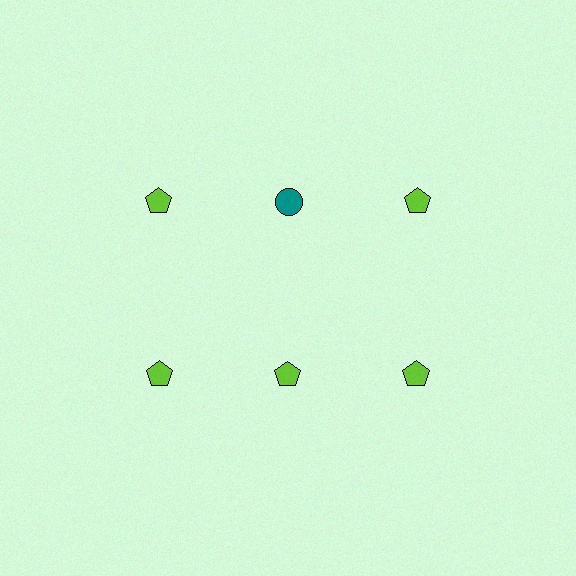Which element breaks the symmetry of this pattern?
The teal circle in the top row, second from left column breaks the symmetry. All other shapes are lime pentagons.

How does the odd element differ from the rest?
It differs in both color (teal instead of lime) and shape (circle instead of pentagon).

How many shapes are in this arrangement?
There are 6 shapes arranged in a grid pattern.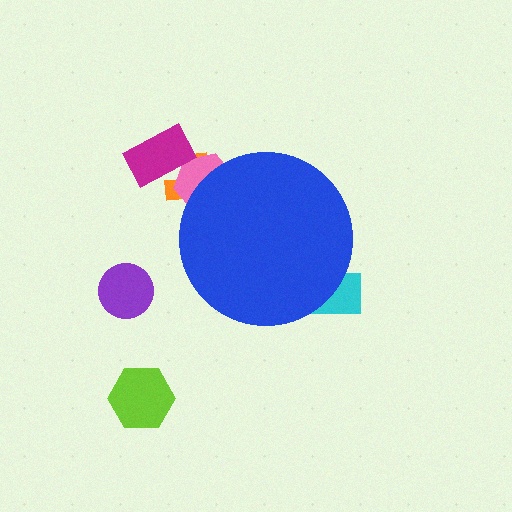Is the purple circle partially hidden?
No, the purple circle is fully visible.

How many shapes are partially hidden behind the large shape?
3 shapes are partially hidden.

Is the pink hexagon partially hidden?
Yes, the pink hexagon is partially hidden behind the blue circle.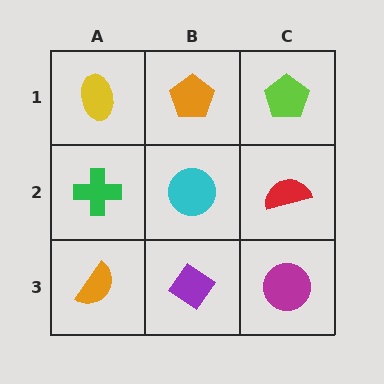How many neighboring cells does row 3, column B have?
3.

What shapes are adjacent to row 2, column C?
A lime pentagon (row 1, column C), a magenta circle (row 3, column C), a cyan circle (row 2, column B).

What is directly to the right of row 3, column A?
A purple diamond.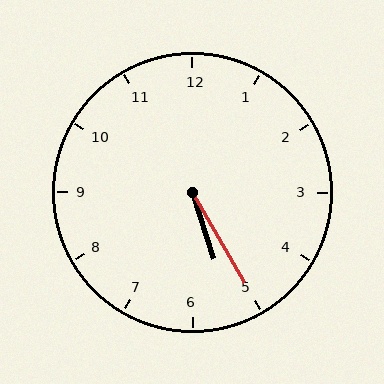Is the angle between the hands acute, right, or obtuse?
It is acute.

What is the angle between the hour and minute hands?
Approximately 12 degrees.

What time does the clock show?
5:25.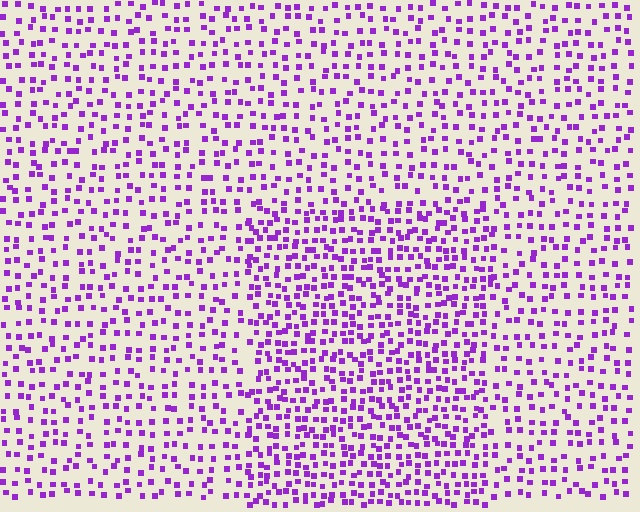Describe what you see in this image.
The image contains small purple elements arranged at two different densities. A rectangle-shaped region is visible where the elements are more densely packed than the surrounding area.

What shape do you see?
I see a rectangle.